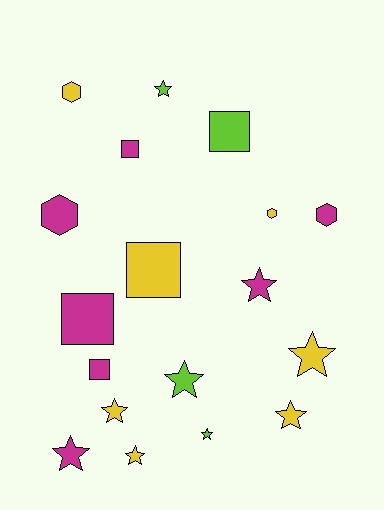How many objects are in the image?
There are 18 objects.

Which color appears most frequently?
Magenta, with 7 objects.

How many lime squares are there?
There is 1 lime square.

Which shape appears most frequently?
Star, with 9 objects.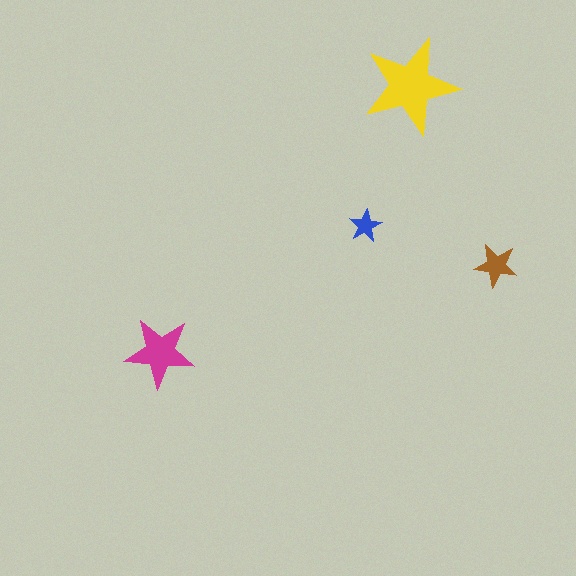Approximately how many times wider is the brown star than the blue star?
About 1.5 times wider.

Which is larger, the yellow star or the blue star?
The yellow one.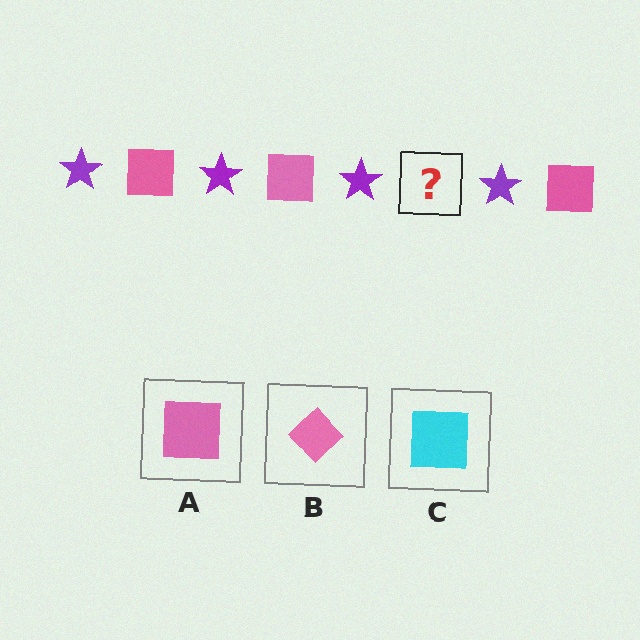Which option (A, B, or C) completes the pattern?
A.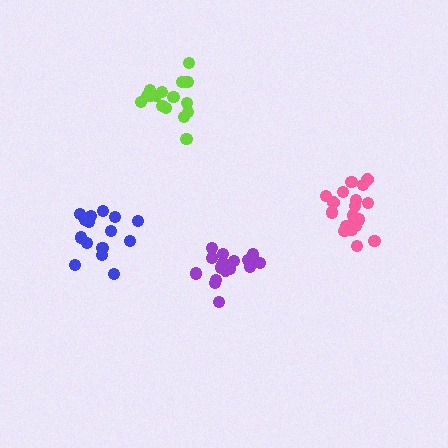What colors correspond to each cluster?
The clusters are colored: purple, blue, pink, lime.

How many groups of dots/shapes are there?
There are 4 groups.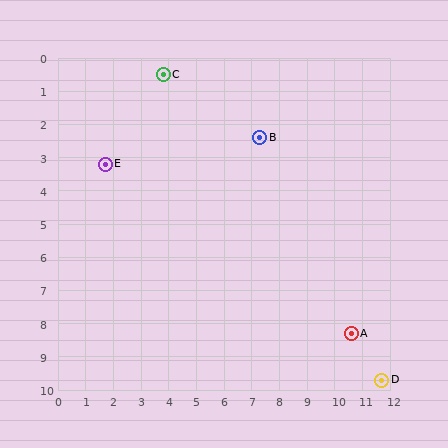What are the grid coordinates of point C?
Point C is at approximately (3.8, 0.5).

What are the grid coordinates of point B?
Point B is at approximately (7.3, 2.4).